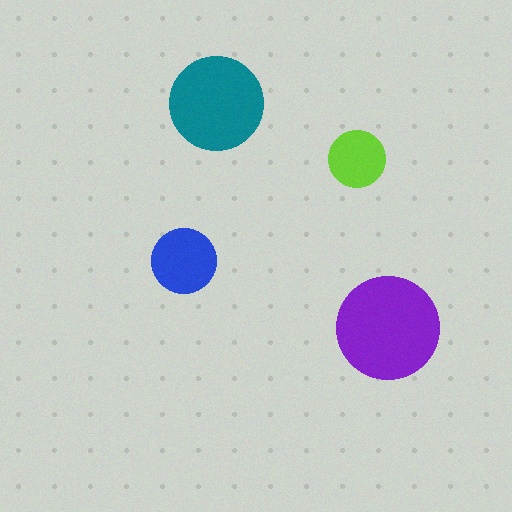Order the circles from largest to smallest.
the purple one, the teal one, the blue one, the lime one.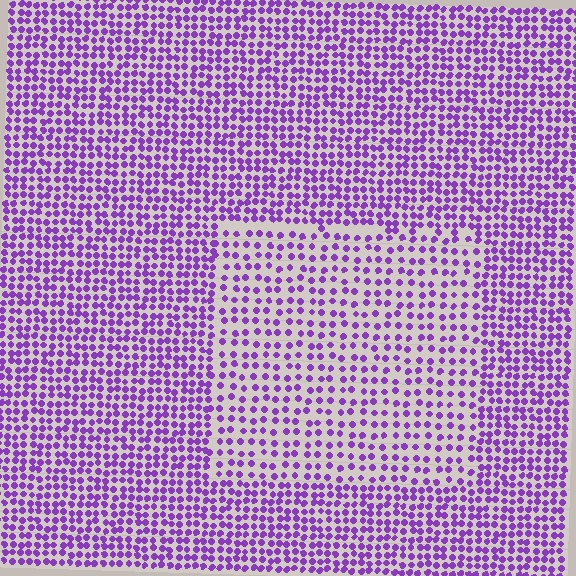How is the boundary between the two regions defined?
The boundary is defined by a change in element density (approximately 1.7x ratio). All elements are the same color, size, and shape.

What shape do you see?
I see a rectangle.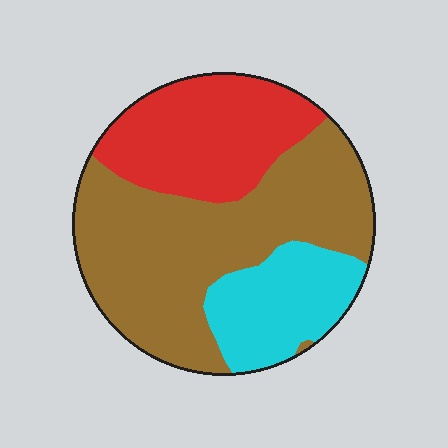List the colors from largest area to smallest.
From largest to smallest: brown, red, cyan.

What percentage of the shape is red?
Red takes up about one quarter (1/4) of the shape.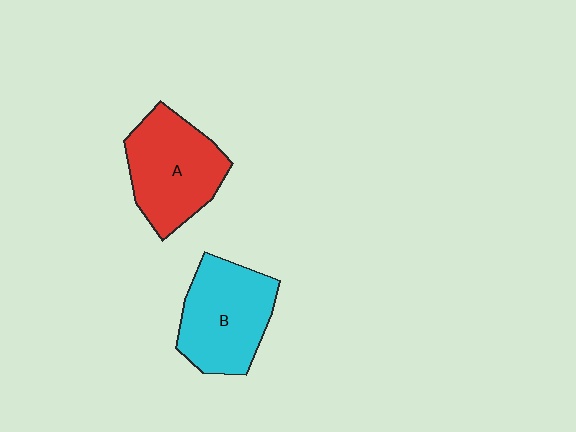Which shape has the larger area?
Shape A (red).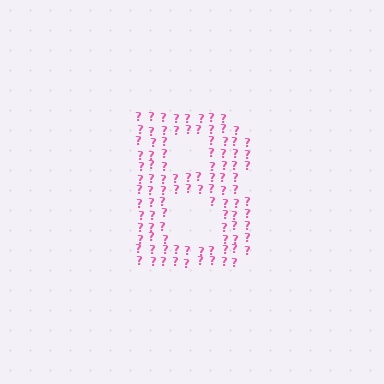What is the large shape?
The large shape is the letter B.